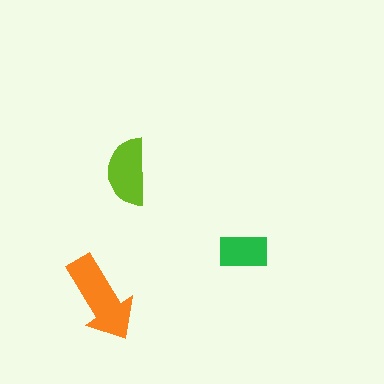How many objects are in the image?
There are 3 objects in the image.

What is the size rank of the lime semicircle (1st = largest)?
2nd.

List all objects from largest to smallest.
The orange arrow, the lime semicircle, the green rectangle.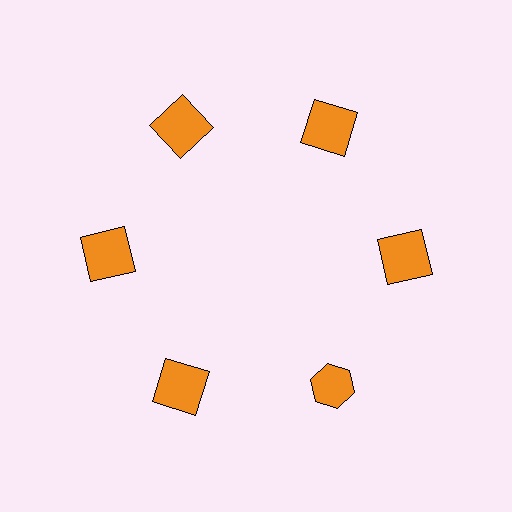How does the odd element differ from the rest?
It has a different shape: hexagon instead of square.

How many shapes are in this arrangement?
There are 6 shapes arranged in a ring pattern.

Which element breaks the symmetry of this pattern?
The orange hexagon at roughly the 5 o'clock position breaks the symmetry. All other shapes are orange squares.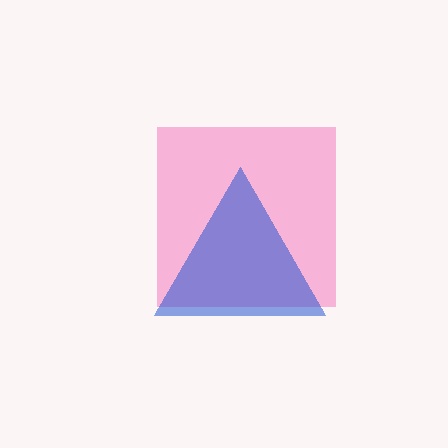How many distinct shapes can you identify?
There are 2 distinct shapes: a pink square, a blue triangle.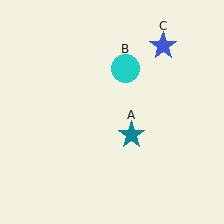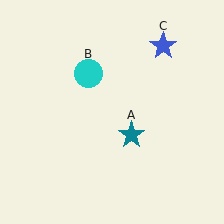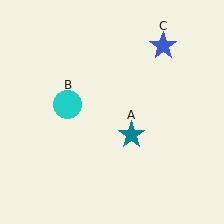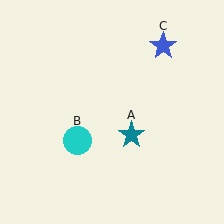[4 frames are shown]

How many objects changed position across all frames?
1 object changed position: cyan circle (object B).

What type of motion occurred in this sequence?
The cyan circle (object B) rotated counterclockwise around the center of the scene.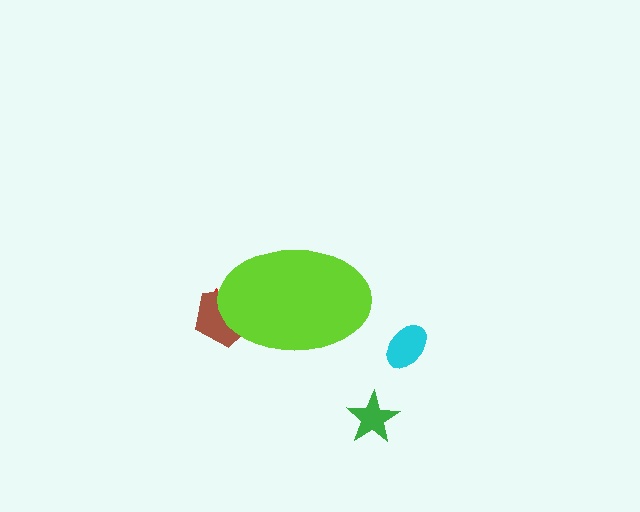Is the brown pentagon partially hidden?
Yes, the brown pentagon is partially hidden behind the lime ellipse.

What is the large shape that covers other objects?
A lime ellipse.